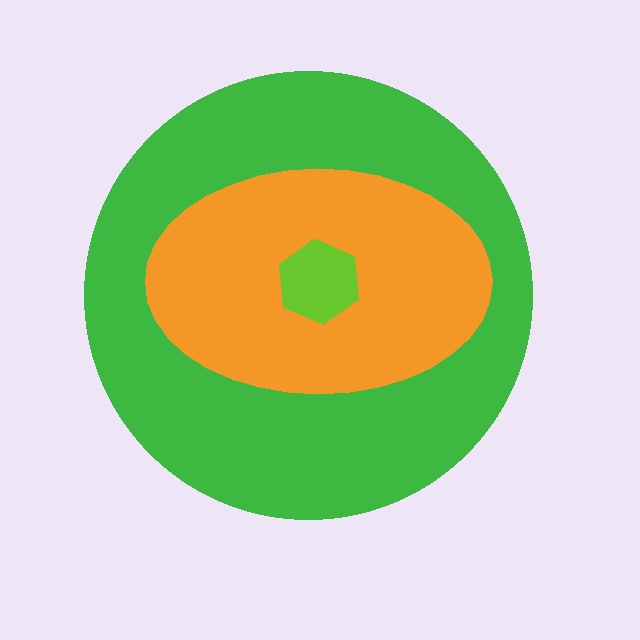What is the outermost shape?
The green circle.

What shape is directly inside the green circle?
The orange ellipse.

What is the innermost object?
The lime hexagon.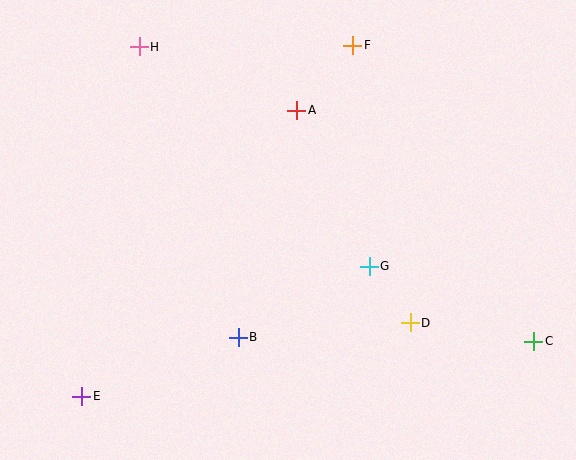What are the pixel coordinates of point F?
Point F is at (353, 45).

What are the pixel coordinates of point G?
Point G is at (369, 266).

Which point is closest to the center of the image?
Point G at (369, 266) is closest to the center.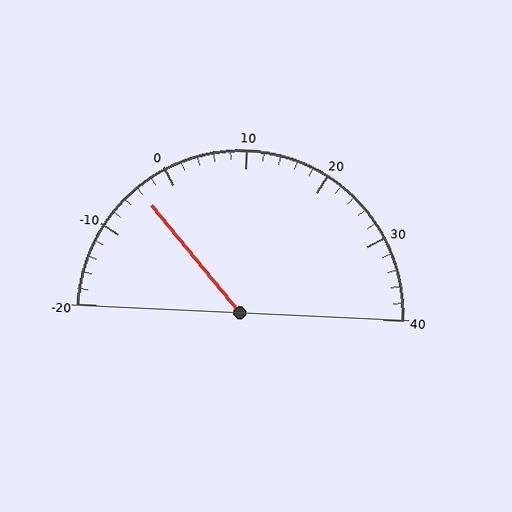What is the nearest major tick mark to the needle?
The nearest major tick mark is 0.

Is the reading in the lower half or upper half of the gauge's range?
The reading is in the lower half of the range (-20 to 40).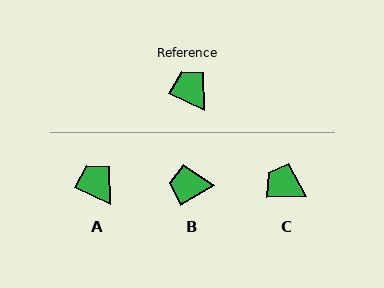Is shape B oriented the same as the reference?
No, it is off by about 55 degrees.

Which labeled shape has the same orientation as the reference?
A.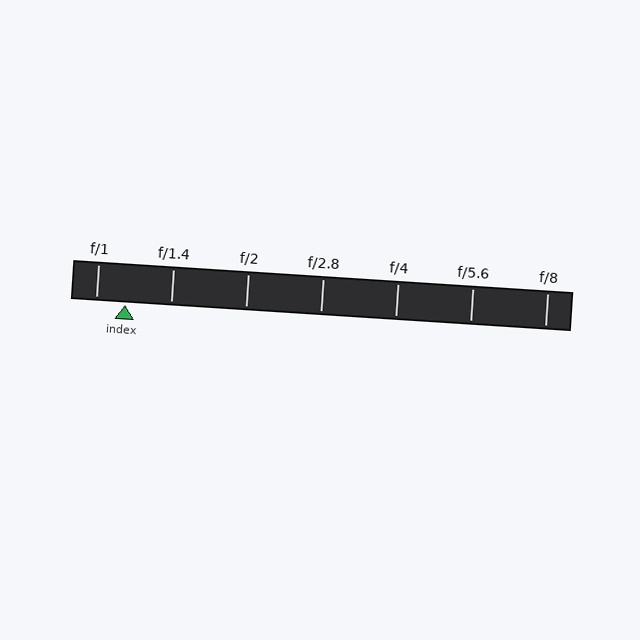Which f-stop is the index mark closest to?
The index mark is closest to f/1.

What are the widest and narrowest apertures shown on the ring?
The widest aperture shown is f/1 and the narrowest is f/8.